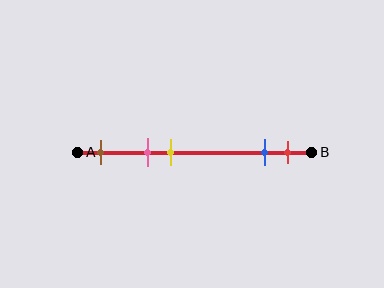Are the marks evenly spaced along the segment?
No, the marks are not evenly spaced.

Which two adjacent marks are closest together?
The blue and red marks are the closest adjacent pair.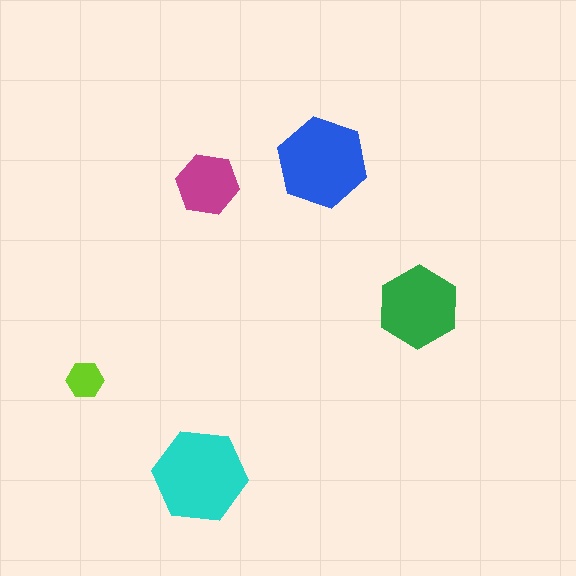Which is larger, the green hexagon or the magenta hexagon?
The green one.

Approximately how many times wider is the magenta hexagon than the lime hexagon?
About 1.5 times wider.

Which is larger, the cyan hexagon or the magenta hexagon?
The cyan one.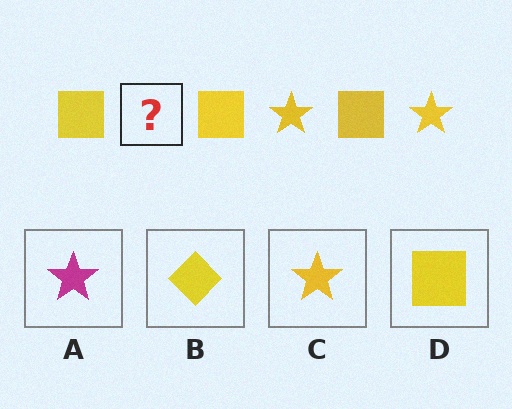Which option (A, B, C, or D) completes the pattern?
C.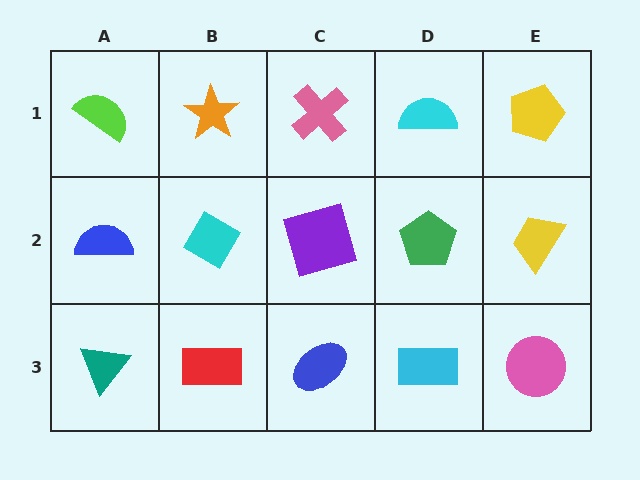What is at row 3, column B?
A red rectangle.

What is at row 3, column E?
A pink circle.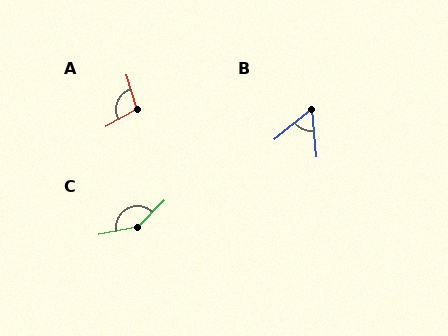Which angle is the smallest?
B, at approximately 55 degrees.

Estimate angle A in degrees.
Approximately 102 degrees.